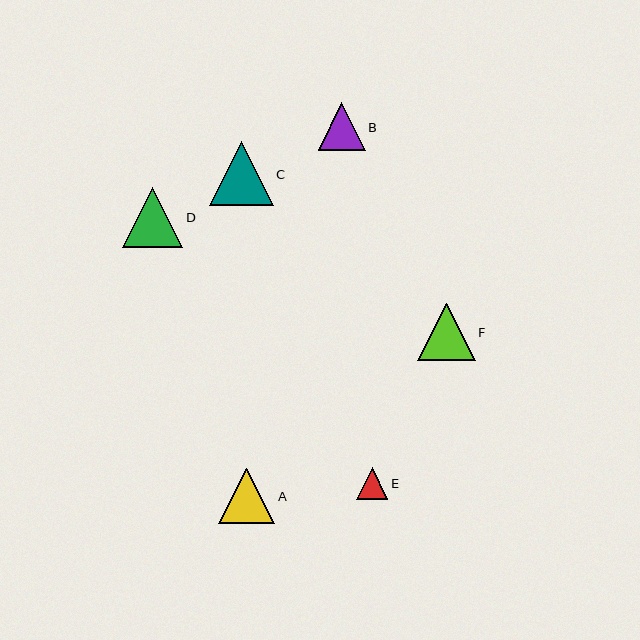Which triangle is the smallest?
Triangle E is the smallest with a size of approximately 31 pixels.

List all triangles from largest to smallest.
From largest to smallest: C, D, F, A, B, E.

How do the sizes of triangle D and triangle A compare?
Triangle D and triangle A are approximately the same size.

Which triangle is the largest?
Triangle C is the largest with a size of approximately 64 pixels.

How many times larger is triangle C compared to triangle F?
Triangle C is approximately 1.1 times the size of triangle F.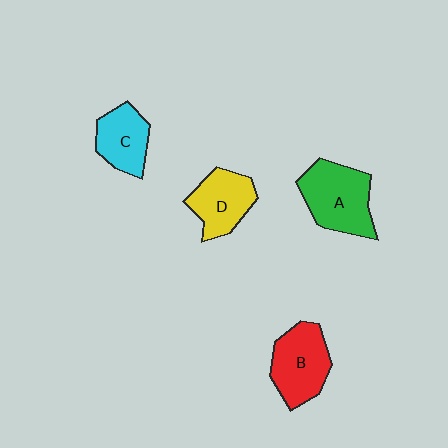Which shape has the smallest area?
Shape C (cyan).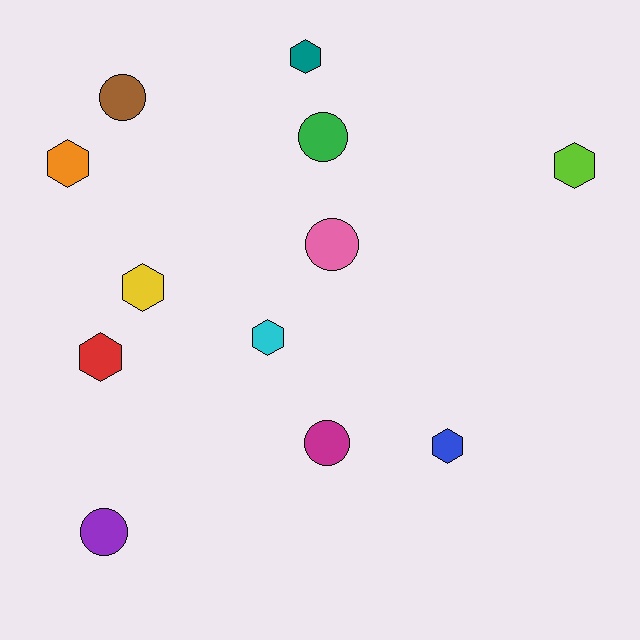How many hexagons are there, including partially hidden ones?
There are 7 hexagons.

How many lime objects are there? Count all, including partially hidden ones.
There is 1 lime object.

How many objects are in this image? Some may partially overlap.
There are 12 objects.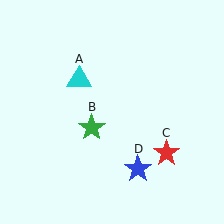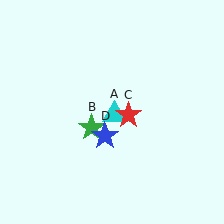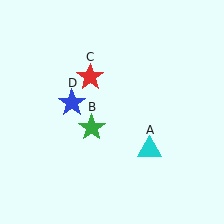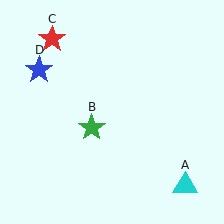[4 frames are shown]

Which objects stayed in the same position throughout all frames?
Green star (object B) remained stationary.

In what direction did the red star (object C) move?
The red star (object C) moved up and to the left.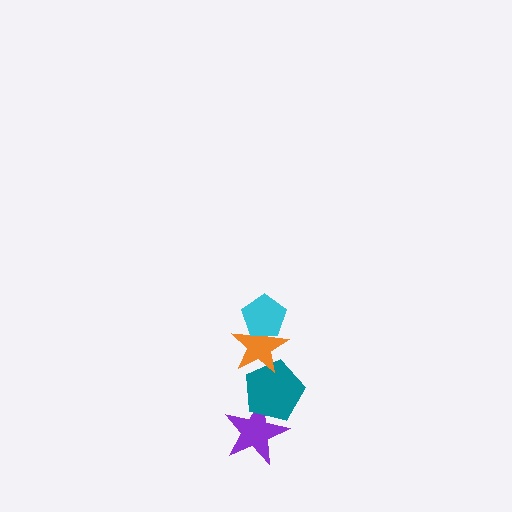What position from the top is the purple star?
The purple star is 4th from the top.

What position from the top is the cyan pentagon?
The cyan pentagon is 1st from the top.